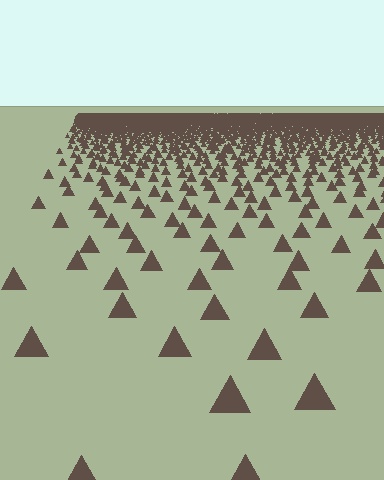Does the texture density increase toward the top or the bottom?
Density increases toward the top.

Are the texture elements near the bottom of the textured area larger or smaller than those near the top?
Larger. Near the bottom, elements are closer to the viewer and appear at a bigger on-screen size.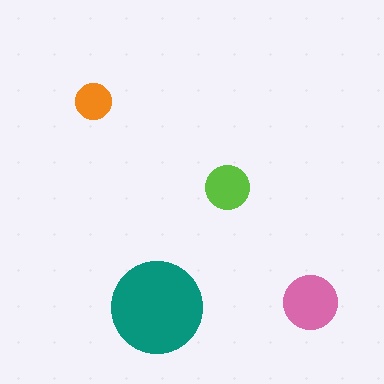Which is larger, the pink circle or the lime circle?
The pink one.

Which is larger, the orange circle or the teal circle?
The teal one.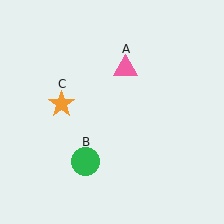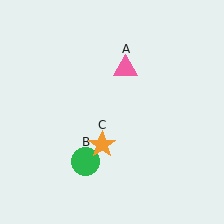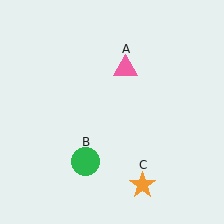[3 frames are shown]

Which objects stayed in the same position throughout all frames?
Pink triangle (object A) and green circle (object B) remained stationary.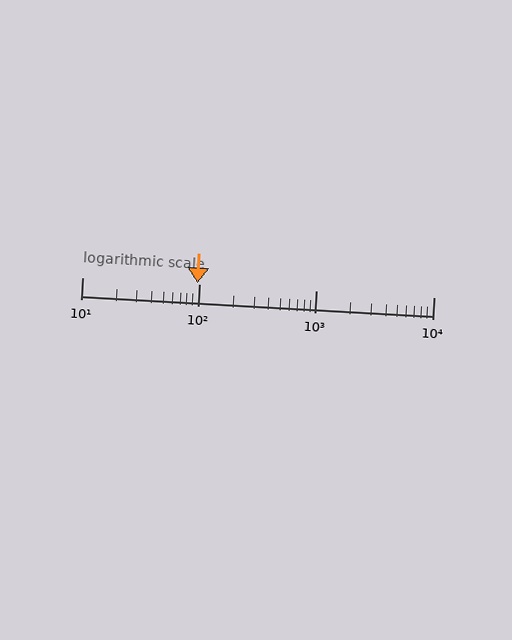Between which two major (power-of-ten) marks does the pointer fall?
The pointer is between 10 and 100.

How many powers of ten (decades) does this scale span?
The scale spans 3 decades, from 10 to 10000.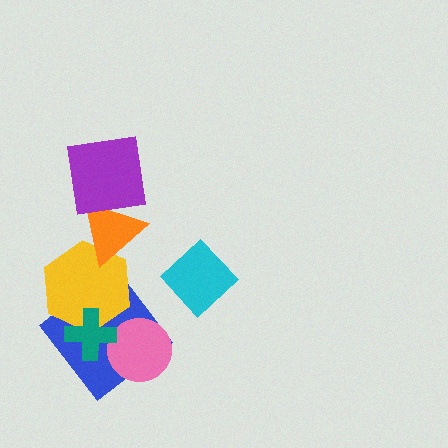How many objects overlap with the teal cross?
3 objects overlap with the teal cross.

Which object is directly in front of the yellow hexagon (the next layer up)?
The orange triangle is directly in front of the yellow hexagon.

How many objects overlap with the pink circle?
2 objects overlap with the pink circle.